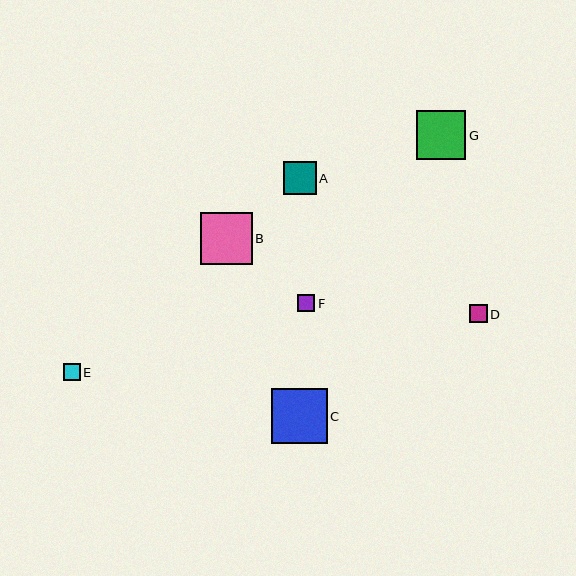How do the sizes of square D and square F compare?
Square D and square F are approximately the same size.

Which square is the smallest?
Square E is the smallest with a size of approximately 16 pixels.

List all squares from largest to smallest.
From largest to smallest: C, B, G, A, D, F, E.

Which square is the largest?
Square C is the largest with a size of approximately 56 pixels.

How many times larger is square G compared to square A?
Square G is approximately 1.5 times the size of square A.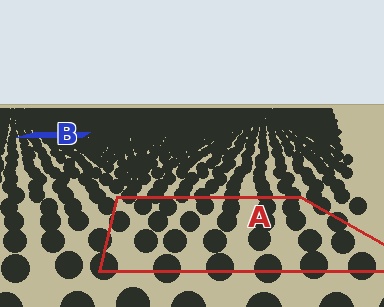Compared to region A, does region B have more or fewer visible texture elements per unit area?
Region B has more texture elements per unit area — they are packed more densely because it is farther away.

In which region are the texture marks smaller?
The texture marks are smaller in region B, because it is farther away.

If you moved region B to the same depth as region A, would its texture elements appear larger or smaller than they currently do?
They would appear larger. At a closer depth, the same texture elements are projected at a bigger on-screen size.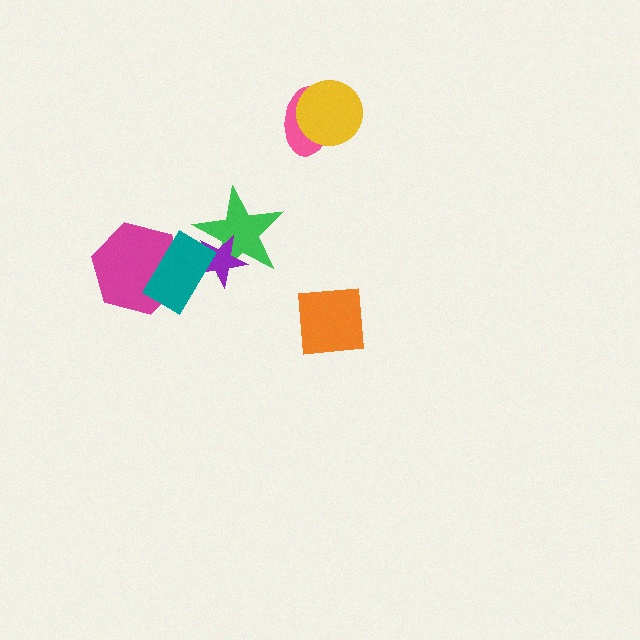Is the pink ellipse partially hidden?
Yes, it is partially covered by another shape.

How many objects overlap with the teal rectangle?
3 objects overlap with the teal rectangle.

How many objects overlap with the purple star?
2 objects overlap with the purple star.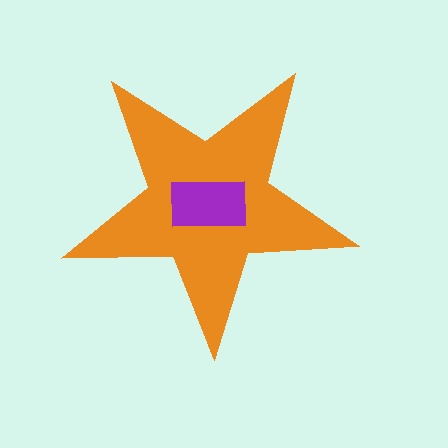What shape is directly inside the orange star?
The purple rectangle.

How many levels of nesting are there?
2.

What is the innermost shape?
The purple rectangle.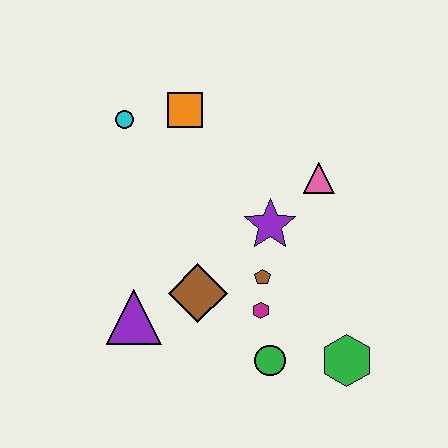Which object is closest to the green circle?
The magenta hexagon is closest to the green circle.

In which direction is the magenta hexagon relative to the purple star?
The magenta hexagon is below the purple star.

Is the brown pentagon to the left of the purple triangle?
No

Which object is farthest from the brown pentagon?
The cyan circle is farthest from the brown pentagon.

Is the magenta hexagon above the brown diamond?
No